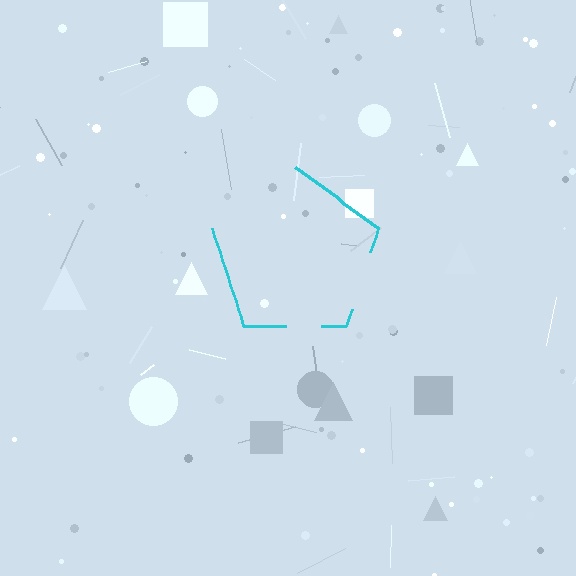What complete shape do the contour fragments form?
The contour fragments form a pentagon.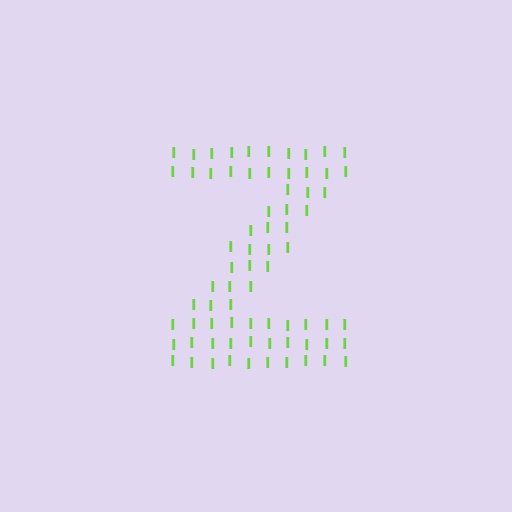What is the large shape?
The large shape is the letter Z.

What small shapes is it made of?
It is made of small letter I's.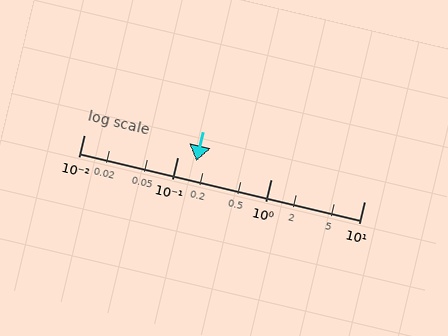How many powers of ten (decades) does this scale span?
The scale spans 3 decades, from 0.01 to 10.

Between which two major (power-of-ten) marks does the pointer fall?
The pointer is between 0.1 and 1.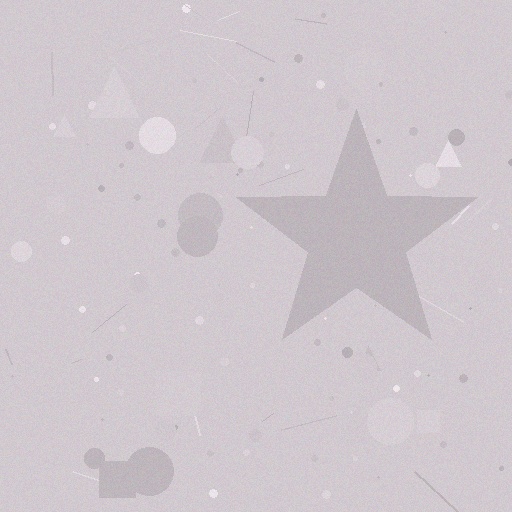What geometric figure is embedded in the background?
A star is embedded in the background.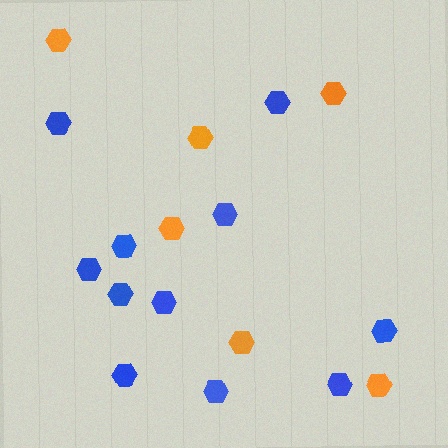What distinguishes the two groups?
There are 2 groups: one group of blue hexagons (11) and one group of orange hexagons (6).